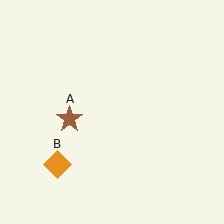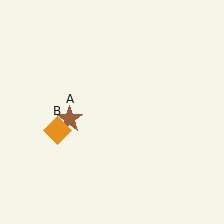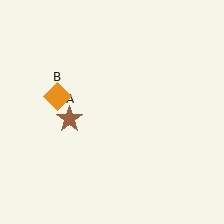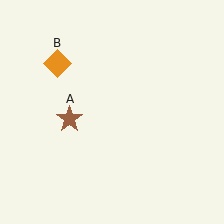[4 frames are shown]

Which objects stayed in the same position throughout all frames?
Brown star (object A) remained stationary.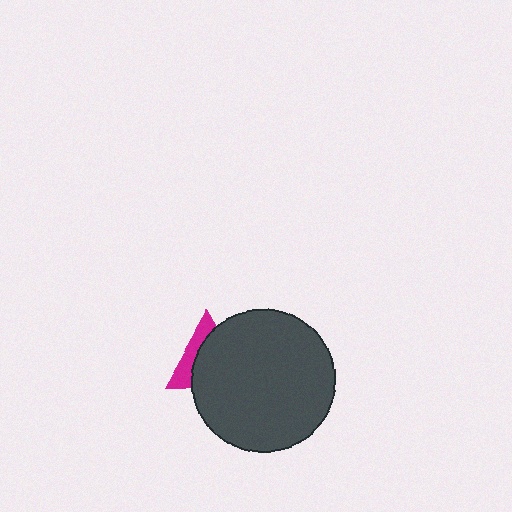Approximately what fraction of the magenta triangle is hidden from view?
Roughly 66% of the magenta triangle is hidden behind the dark gray circle.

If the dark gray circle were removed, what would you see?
You would see the complete magenta triangle.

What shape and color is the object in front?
The object in front is a dark gray circle.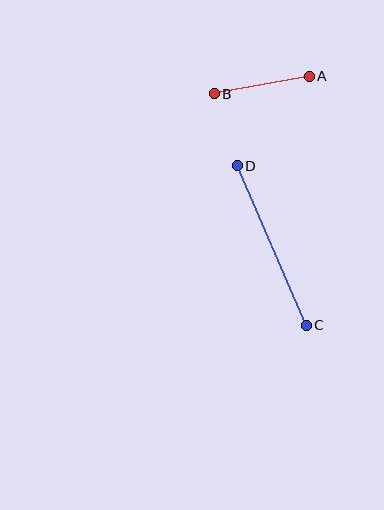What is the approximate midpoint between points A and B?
The midpoint is at approximately (262, 85) pixels.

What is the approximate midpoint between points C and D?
The midpoint is at approximately (272, 246) pixels.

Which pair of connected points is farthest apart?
Points C and D are farthest apart.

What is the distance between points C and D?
The distance is approximately 174 pixels.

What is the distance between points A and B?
The distance is approximately 97 pixels.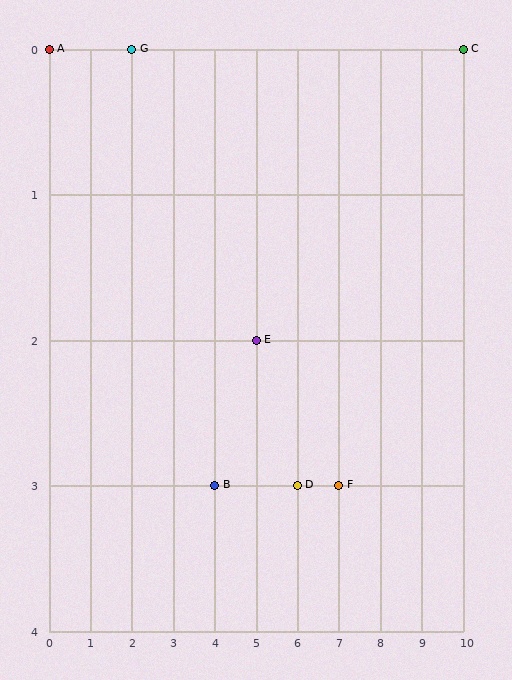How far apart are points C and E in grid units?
Points C and E are 5 columns and 2 rows apart (about 5.4 grid units diagonally).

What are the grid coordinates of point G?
Point G is at grid coordinates (2, 0).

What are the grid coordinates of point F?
Point F is at grid coordinates (7, 3).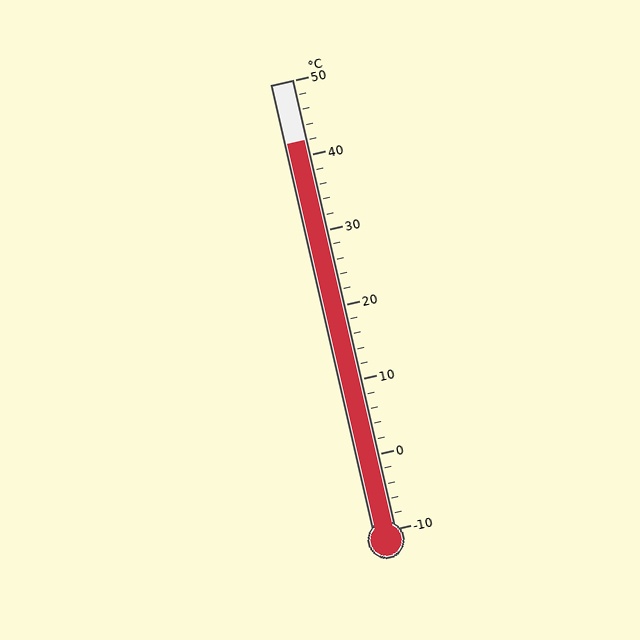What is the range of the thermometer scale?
The thermometer scale ranges from -10°C to 50°C.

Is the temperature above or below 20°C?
The temperature is above 20°C.